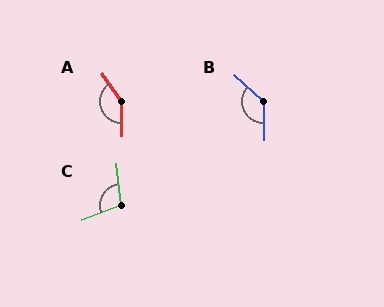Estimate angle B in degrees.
Approximately 134 degrees.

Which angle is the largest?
A, at approximately 146 degrees.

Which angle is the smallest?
C, at approximately 104 degrees.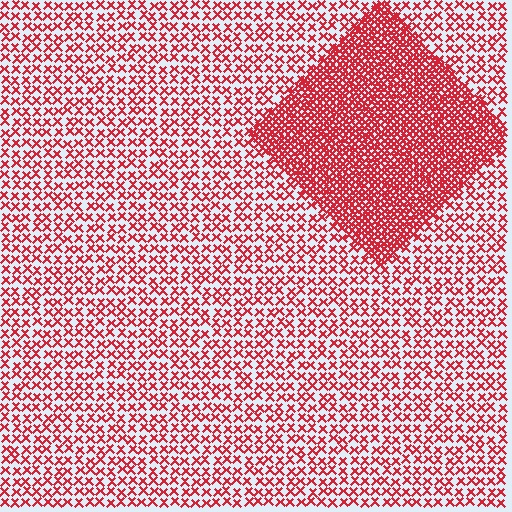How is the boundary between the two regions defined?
The boundary is defined by a change in element density (approximately 2.7x ratio). All elements are the same color, size, and shape.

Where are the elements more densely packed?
The elements are more densely packed inside the diamond boundary.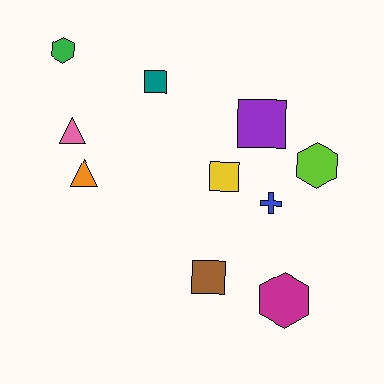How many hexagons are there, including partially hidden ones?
There are 3 hexagons.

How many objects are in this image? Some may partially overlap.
There are 10 objects.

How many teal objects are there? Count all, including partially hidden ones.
There is 1 teal object.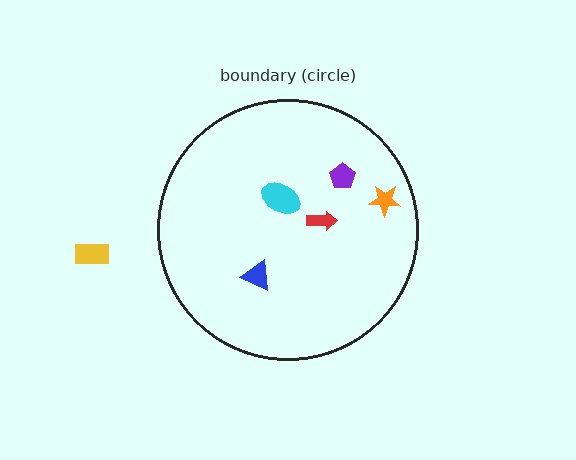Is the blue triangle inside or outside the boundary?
Inside.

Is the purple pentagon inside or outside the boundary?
Inside.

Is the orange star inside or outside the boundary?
Inside.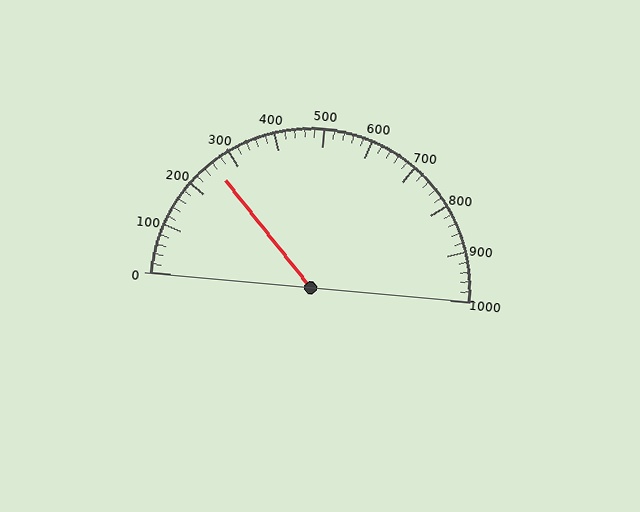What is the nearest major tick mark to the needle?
The nearest major tick mark is 300.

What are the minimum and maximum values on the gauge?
The gauge ranges from 0 to 1000.